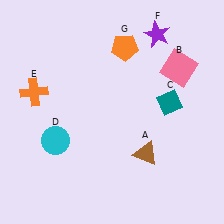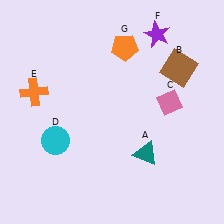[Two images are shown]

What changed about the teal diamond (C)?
In Image 1, C is teal. In Image 2, it changed to pink.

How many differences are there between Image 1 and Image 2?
There are 3 differences between the two images.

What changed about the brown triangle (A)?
In Image 1, A is brown. In Image 2, it changed to teal.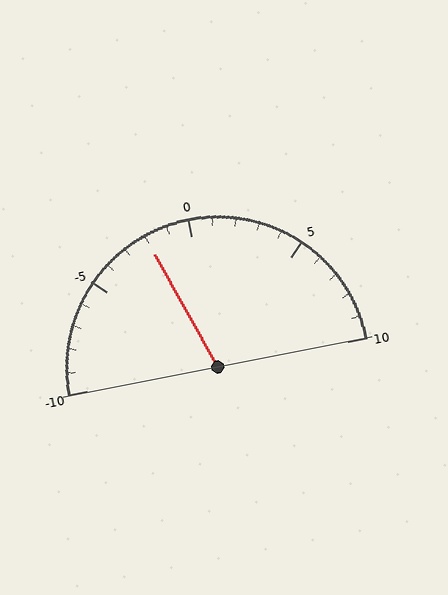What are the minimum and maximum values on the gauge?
The gauge ranges from -10 to 10.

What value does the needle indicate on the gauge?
The needle indicates approximately -2.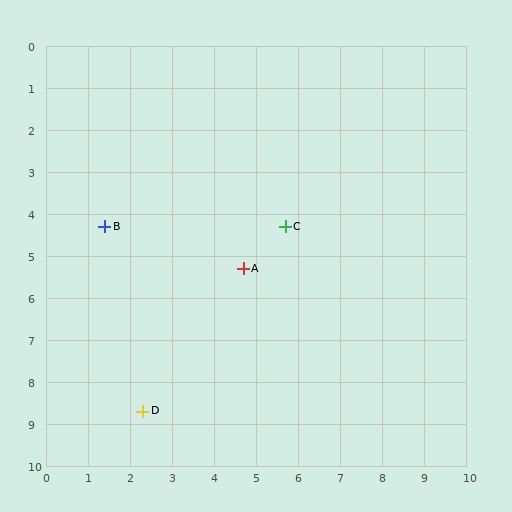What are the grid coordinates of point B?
Point B is at approximately (1.4, 4.3).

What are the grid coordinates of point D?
Point D is at approximately (2.3, 8.7).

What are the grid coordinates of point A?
Point A is at approximately (4.7, 5.3).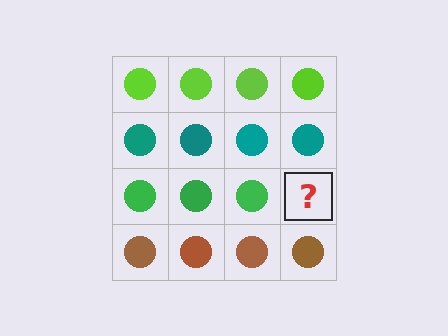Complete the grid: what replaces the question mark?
The question mark should be replaced with a green circle.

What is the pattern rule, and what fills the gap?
The rule is that each row has a consistent color. The gap should be filled with a green circle.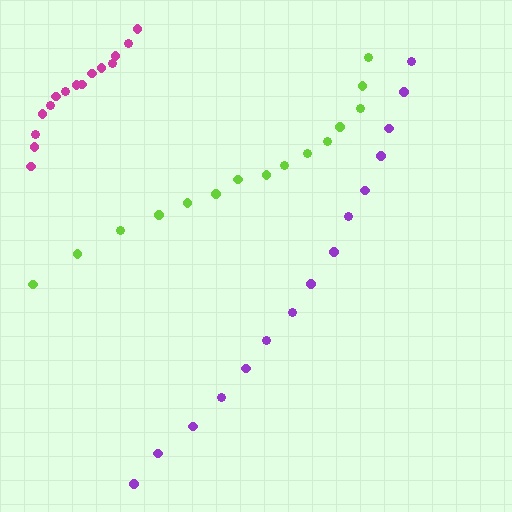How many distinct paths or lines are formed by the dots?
There are 3 distinct paths.